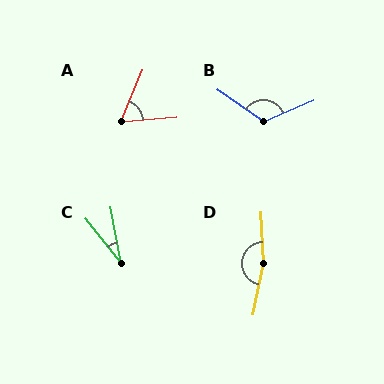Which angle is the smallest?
C, at approximately 28 degrees.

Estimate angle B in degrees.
Approximately 122 degrees.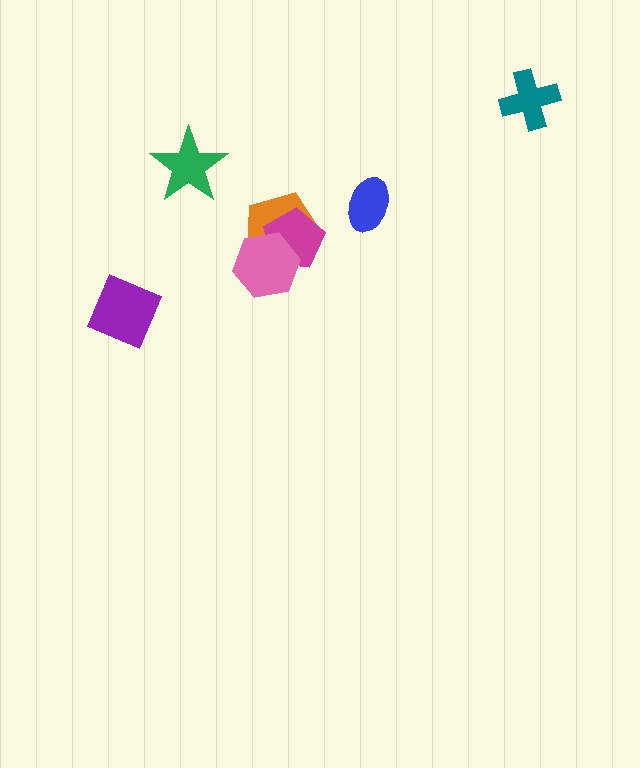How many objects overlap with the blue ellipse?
0 objects overlap with the blue ellipse.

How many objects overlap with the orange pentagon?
2 objects overlap with the orange pentagon.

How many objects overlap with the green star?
0 objects overlap with the green star.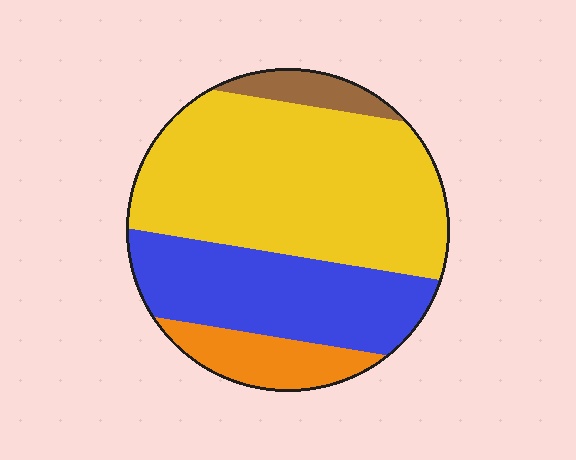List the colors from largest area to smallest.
From largest to smallest: yellow, blue, orange, brown.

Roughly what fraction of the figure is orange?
Orange covers around 10% of the figure.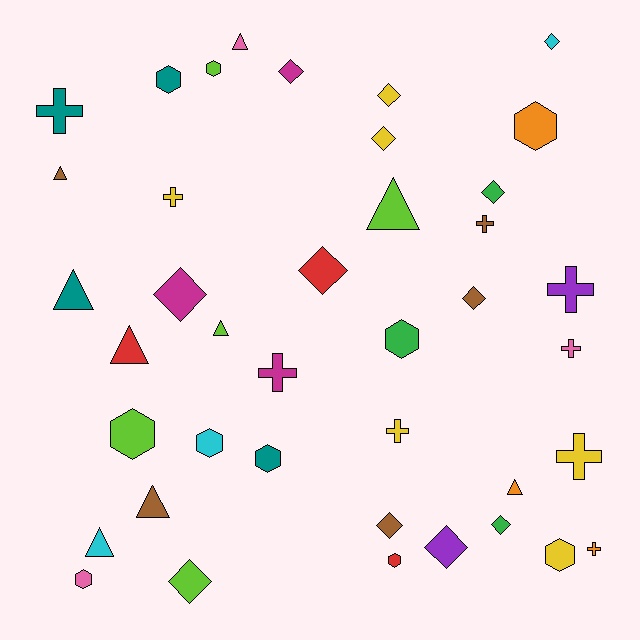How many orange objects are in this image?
There are 3 orange objects.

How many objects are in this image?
There are 40 objects.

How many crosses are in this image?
There are 9 crosses.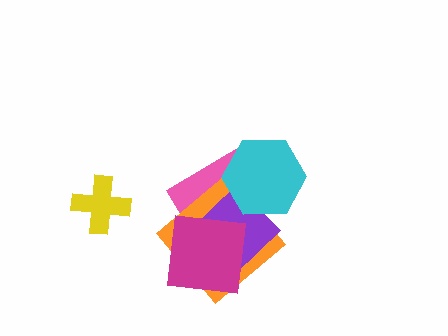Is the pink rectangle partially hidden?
Yes, it is partially covered by another shape.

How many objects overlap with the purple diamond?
4 objects overlap with the purple diamond.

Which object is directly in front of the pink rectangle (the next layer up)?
The orange diamond is directly in front of the pink rectangle.